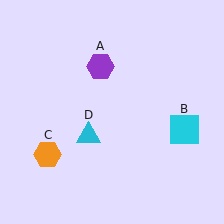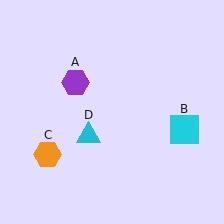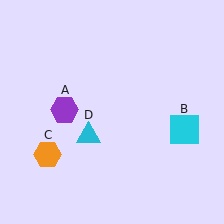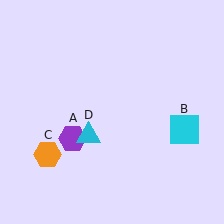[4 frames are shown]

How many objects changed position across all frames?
1 object changed position: purple hexagon (object A).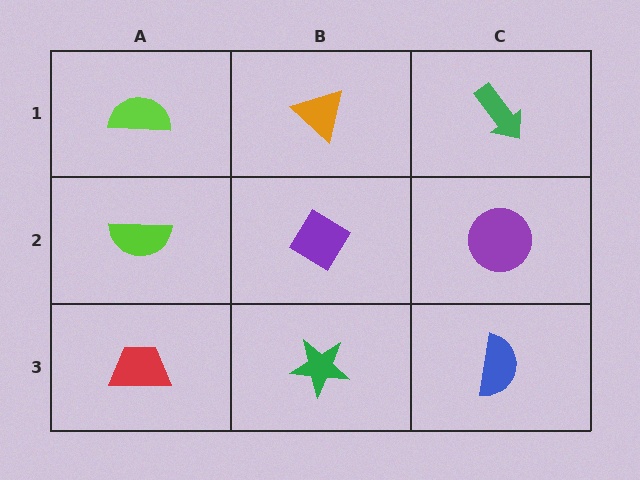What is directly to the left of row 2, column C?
A purple diamond.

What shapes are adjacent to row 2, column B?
An orange triangle (row 1, column B), a green star (row 3, column B), a lime semicircle (row 2, column A), a purple circle (row 2, column C).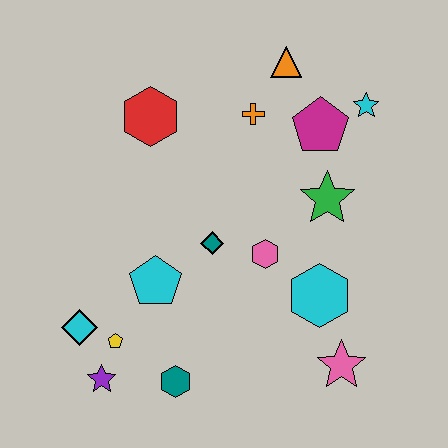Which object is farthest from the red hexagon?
The pink star is farthest from the red hexagon.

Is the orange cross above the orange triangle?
No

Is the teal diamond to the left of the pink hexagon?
Yes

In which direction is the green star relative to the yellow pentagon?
The green star is to the right of the yellow pentagon.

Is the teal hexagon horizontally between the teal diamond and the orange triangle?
No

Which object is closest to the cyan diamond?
The yellow pentagon is closest to the cyan diamond.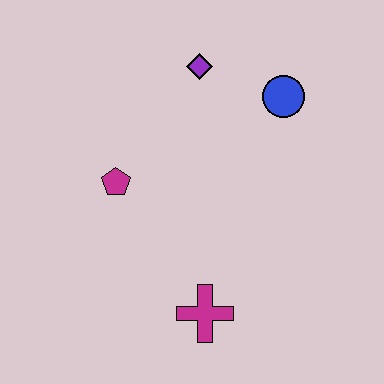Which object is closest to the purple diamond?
The blue circle is closest to the purple diamond.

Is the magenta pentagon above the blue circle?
No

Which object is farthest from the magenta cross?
The purple diamond is farthest from the magenta cross.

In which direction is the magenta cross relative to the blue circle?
The magenta cross is below the blue circle.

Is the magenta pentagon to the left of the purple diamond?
Yes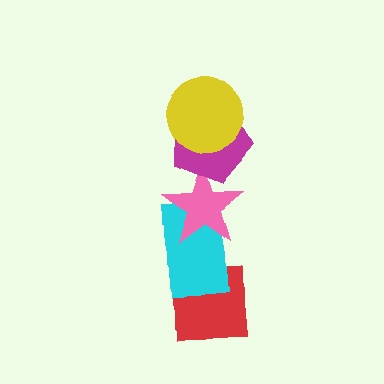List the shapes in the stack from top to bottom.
From top to bottom: the yellow circle, the magenta pentagon, the pink star, the cyan rectangle, the red square.